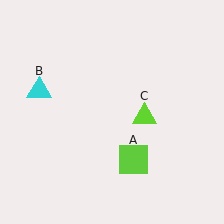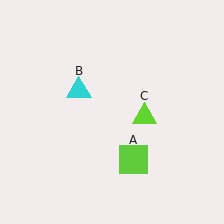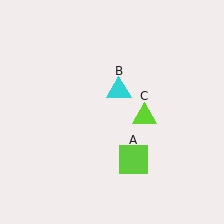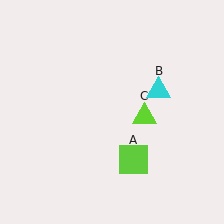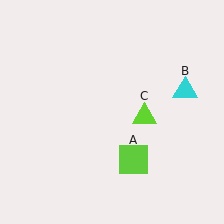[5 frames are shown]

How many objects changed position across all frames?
1 object changed position: cyan triangle (object B).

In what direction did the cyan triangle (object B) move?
The cyan triangle (object B) moved right.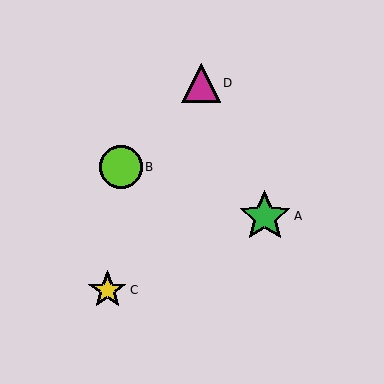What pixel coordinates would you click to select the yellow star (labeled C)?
Click at (107, 290) to select the yellow star C.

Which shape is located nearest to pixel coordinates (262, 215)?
The green star (labeled A) at (265, 216) is nearest to that location.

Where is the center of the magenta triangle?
The center of the magenta triangle is at (201, 83).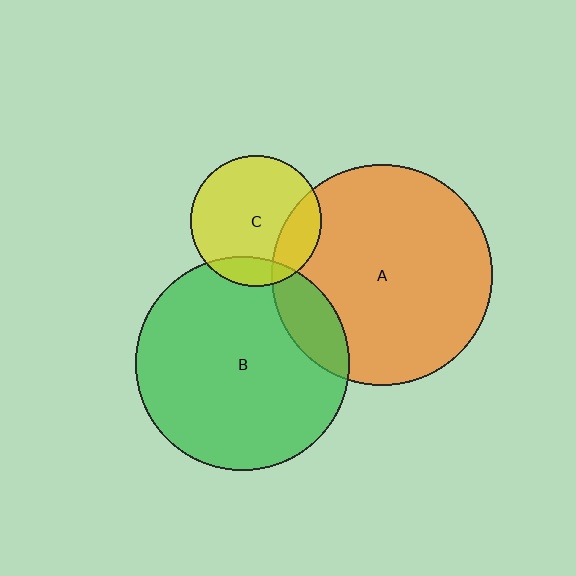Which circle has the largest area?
Circle A (orange).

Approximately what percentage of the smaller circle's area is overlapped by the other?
Approximately 15%.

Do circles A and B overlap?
Yes.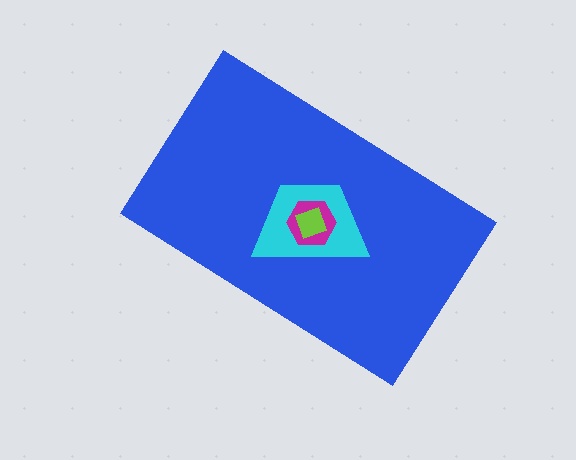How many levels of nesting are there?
4.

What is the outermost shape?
The blue rectangle.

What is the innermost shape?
The lime square.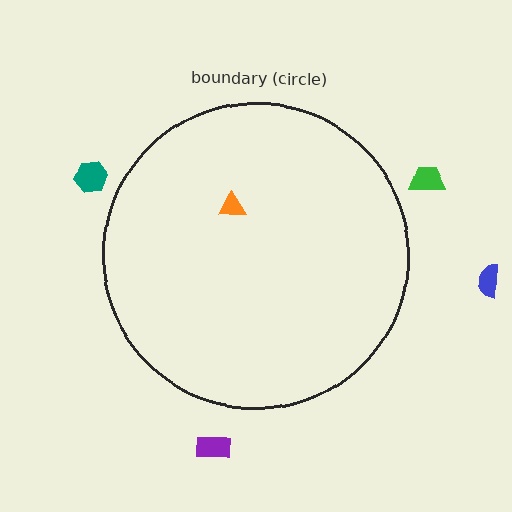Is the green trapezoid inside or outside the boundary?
Outside.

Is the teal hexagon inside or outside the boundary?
Outside.